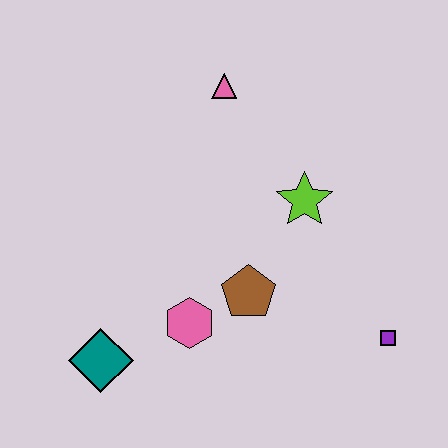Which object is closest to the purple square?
The brown pentagon is closest to the purple square.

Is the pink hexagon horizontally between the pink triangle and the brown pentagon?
No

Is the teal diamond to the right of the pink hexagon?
No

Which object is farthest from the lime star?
The teal diamond is farthest from the lime star.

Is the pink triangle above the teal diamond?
Yes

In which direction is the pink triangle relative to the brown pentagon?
The pink triangle is above the brown pentagon.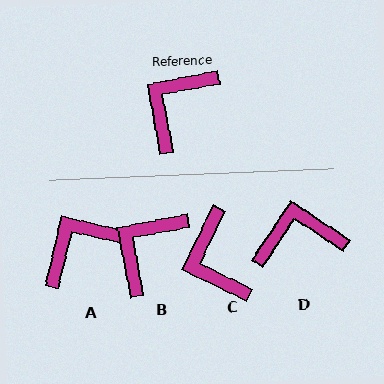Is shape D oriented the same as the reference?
No, it is off by about 45 degrees.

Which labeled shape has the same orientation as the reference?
B.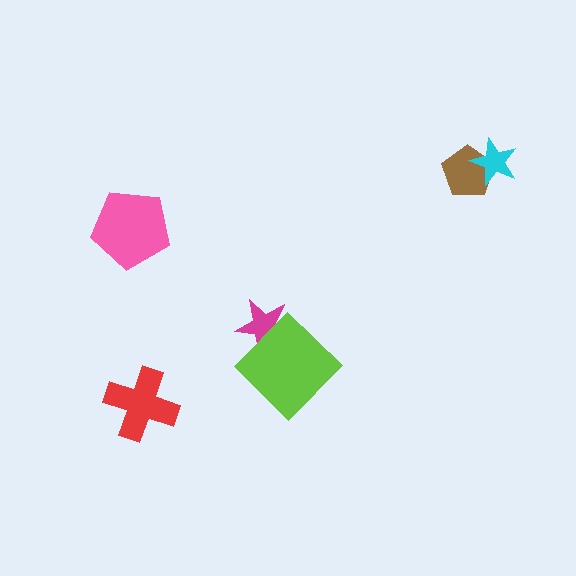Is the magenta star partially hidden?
Yes, it is partially covered by another shape.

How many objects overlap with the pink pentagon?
0 objects overlap with the pink pentagon.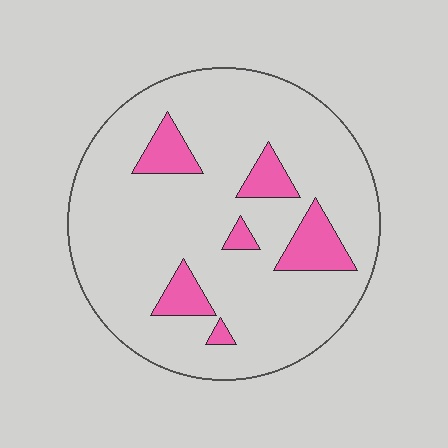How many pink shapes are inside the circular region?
6.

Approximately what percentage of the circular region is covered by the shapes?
Approximately 15%.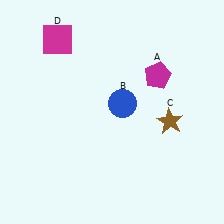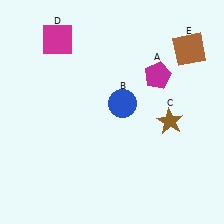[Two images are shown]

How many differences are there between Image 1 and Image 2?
There is 1 difference between the two images.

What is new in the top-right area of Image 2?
A brown square (E) was added in the top-right area of Image 2.